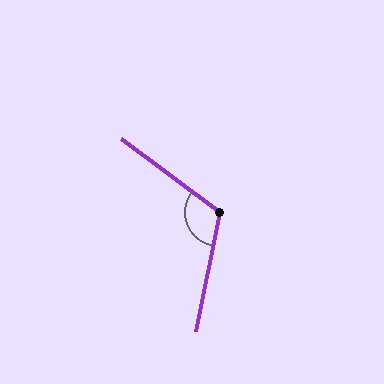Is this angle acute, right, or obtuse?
It is obtuse.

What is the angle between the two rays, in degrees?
Approximately 115 degrees.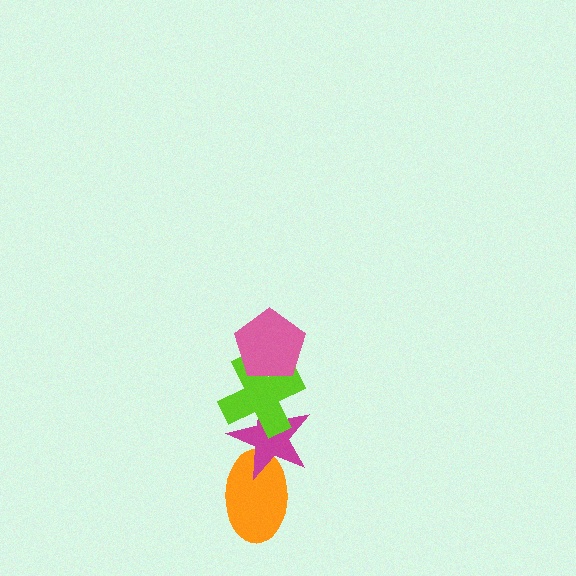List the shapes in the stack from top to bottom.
From top to bottom: the pink pentagon, the lime cross, the magenta star, the orange ellipse.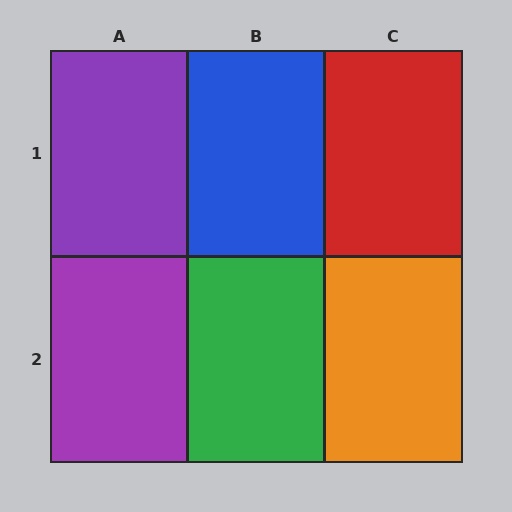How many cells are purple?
2 cells are purple.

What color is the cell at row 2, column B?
Green.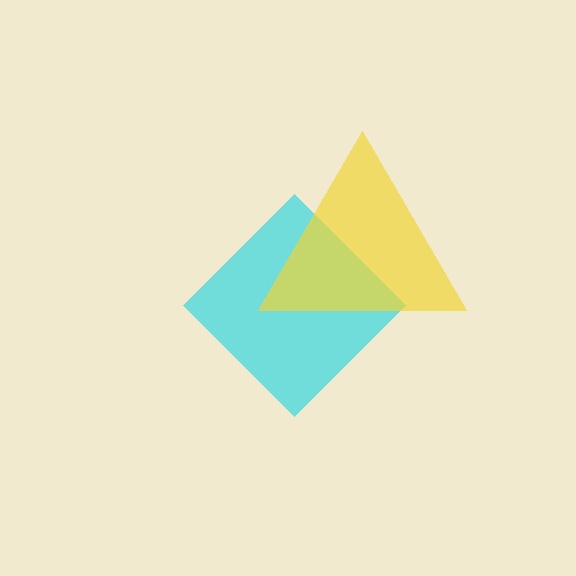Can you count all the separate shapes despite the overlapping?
Yes, there are 2 separate shapes.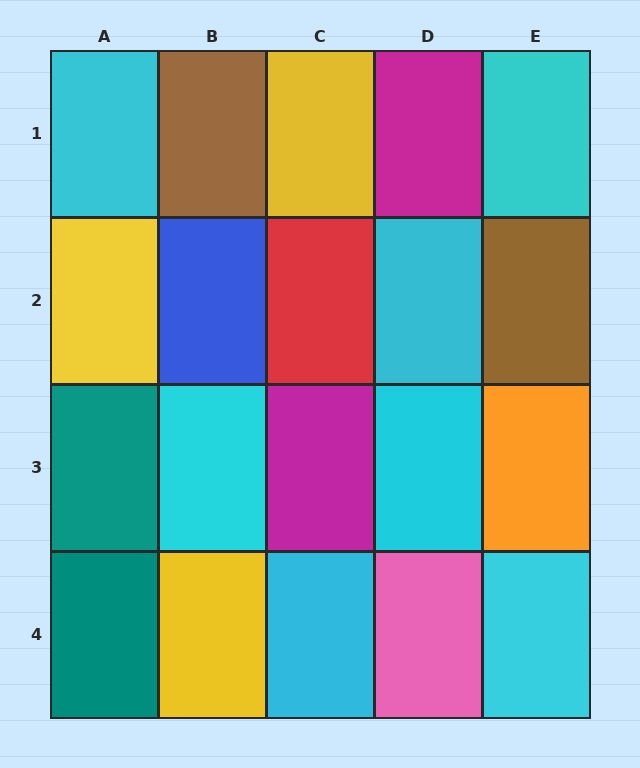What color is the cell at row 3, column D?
Cyan.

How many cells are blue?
1 cell is blue.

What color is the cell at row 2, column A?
Yellow.